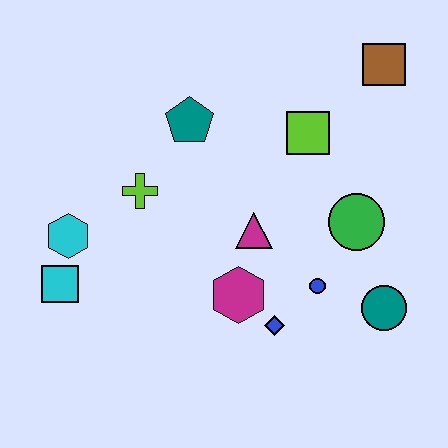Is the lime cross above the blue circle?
Yes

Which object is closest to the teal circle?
The blue circle is closest to the teal circle.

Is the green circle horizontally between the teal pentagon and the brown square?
Yes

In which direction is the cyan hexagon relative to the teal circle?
The cyan hexagon is to the left of the teal circle.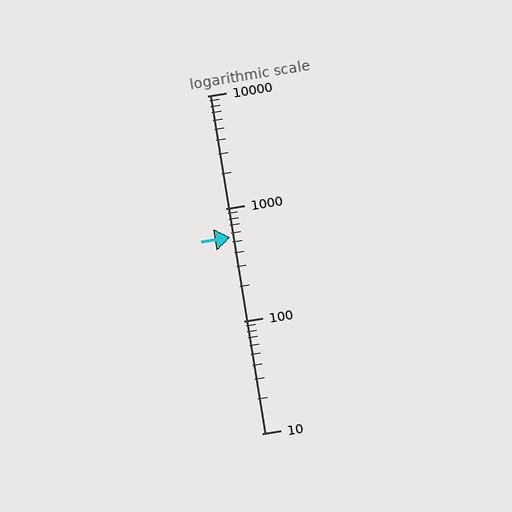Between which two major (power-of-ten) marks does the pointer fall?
The pointer is between 100 and 1000.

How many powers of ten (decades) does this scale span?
The scale spans 3 decades, from 10 to 10000.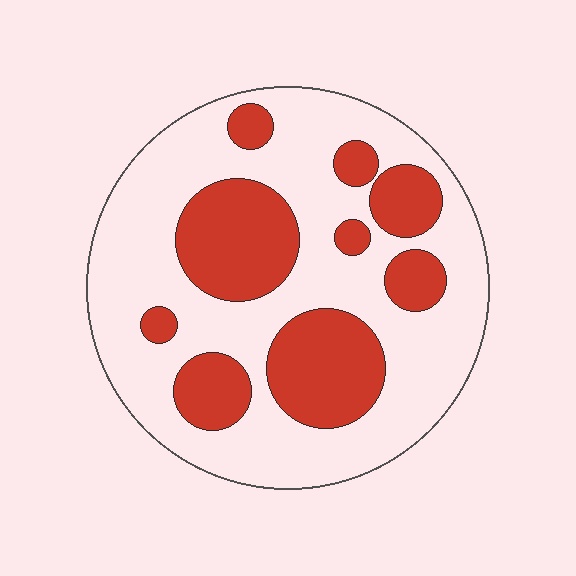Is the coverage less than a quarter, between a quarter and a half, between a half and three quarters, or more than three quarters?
Between a quarter and a half.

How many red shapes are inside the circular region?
9.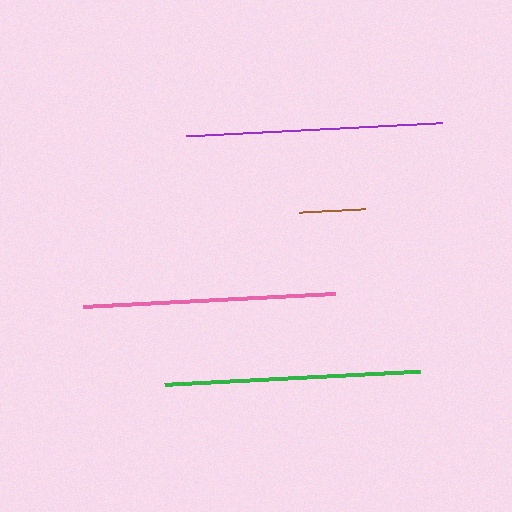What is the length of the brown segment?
The brown segment is approximately 66 pixels long.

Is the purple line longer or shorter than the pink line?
The purple line is longer than the pink line.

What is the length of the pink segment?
The pink segment is approximately 251 pixels long.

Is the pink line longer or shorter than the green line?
The green line is longer than the pink line.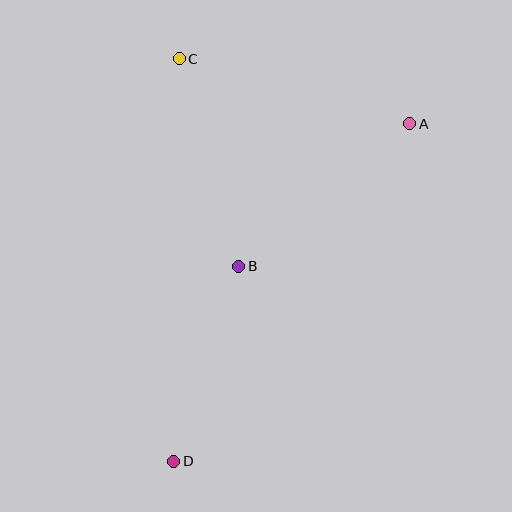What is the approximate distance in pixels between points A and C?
The distance between A and C is approximately 239 pixels.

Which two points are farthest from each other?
Points A and D are farthest from each other.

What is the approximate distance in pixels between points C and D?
The distance between C and D is approximately 402 pixels.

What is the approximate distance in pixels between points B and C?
The distance between B and C is approximately 216 pixels.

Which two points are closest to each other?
Points B and D are closest to each other.